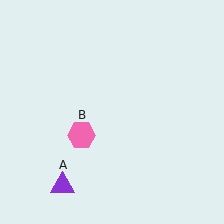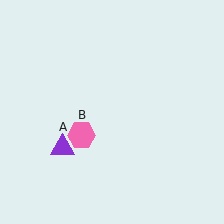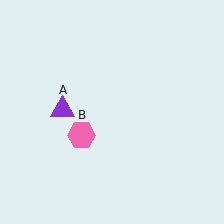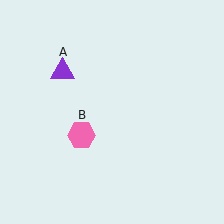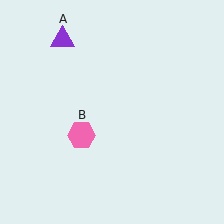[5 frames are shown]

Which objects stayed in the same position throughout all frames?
Pink hexagon (object B) remained stationary.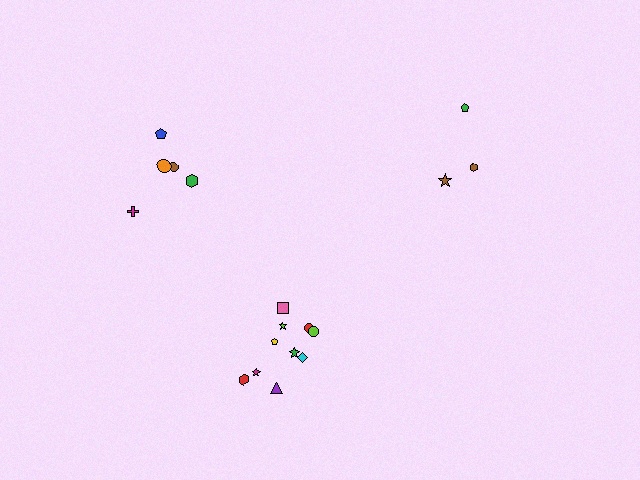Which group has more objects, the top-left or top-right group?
The top-left group.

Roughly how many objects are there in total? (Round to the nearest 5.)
Roughly 20 objects in total.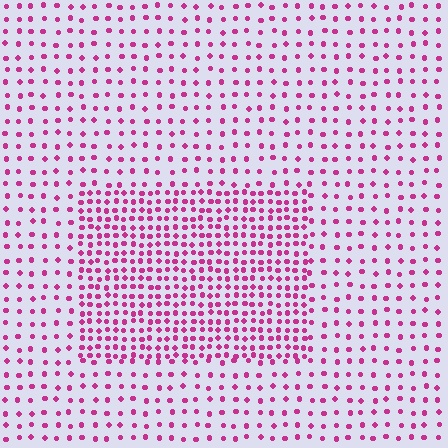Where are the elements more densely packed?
The elements are more densely packed inside the rectangle boundary.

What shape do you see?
I see a rectangle.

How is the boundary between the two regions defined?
The boundary is defined by a change in element density (approximately 2.2x ratio). All elements are the same color, size, and shape.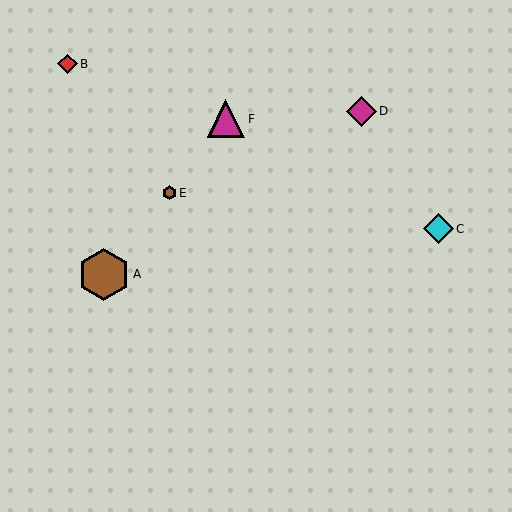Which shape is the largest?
The brown hexagon (labeled A) is the largest.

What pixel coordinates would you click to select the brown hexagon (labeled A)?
Click at (104, 274) to select the brown hexagon A.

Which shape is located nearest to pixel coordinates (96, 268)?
The brown hexagon (labeled A) at (104, 274) is nearest to that location.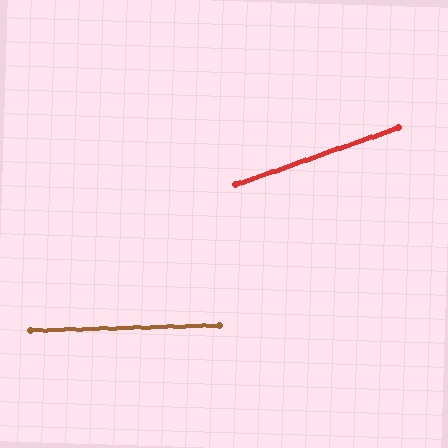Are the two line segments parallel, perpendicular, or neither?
Neither parallel nor perpendicular — they differ by about 18°.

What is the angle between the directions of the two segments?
Approximately 18 degrees.